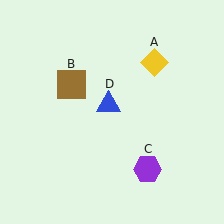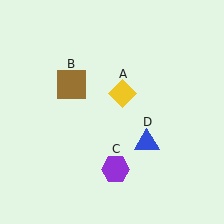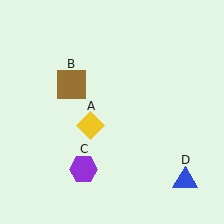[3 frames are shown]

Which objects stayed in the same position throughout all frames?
Brown square (object B) remained stationary.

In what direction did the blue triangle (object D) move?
The blue triangle (object D) moved down and to the right.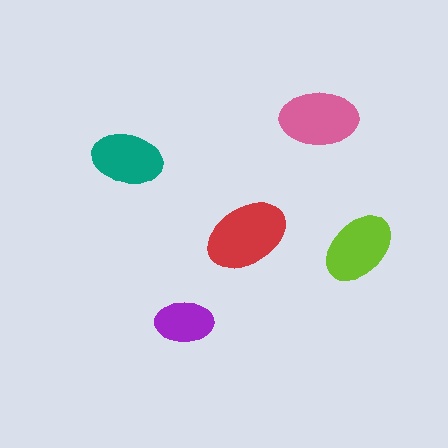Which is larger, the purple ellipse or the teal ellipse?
The teal one.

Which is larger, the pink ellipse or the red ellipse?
The red one.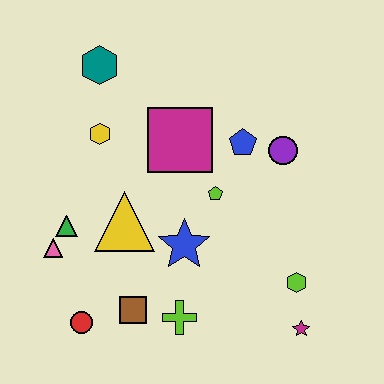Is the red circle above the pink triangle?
No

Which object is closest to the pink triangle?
The green triangle is closest to the pink triangle.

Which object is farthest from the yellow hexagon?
The magenta star is farthest from the yellow hexagon.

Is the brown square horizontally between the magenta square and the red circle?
Yes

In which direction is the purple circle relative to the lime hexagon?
The purple circle is above the lime hexagon.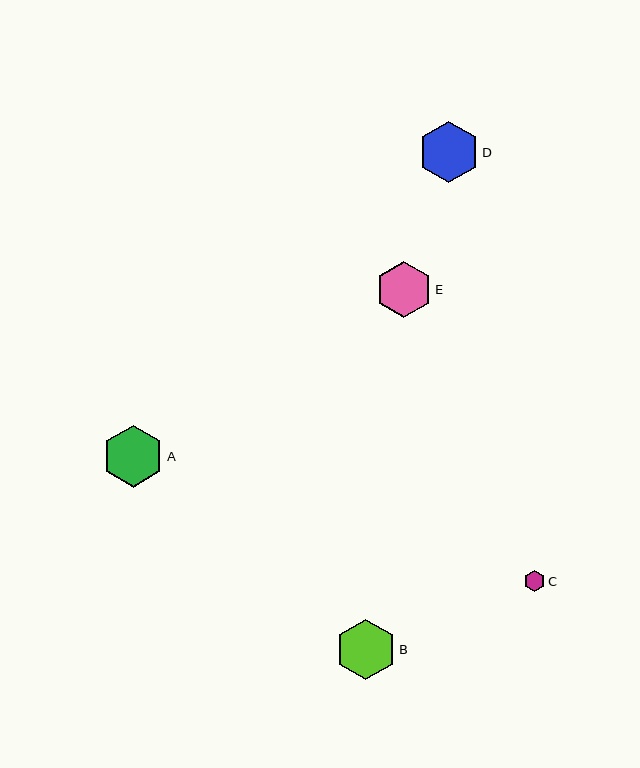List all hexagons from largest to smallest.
From largest to smallest: A, B, D, E, C.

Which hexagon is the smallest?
Hexagon C is the smallest with a size of approximately 21 pixels.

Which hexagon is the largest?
Hexagon A is the largest with a size of approximately 62 pixels.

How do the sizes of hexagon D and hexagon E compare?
Hexagon D and hexagon E are approximately the same size.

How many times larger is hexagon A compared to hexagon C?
Hexagon A is approximately 3.0 times the size of hexagon C.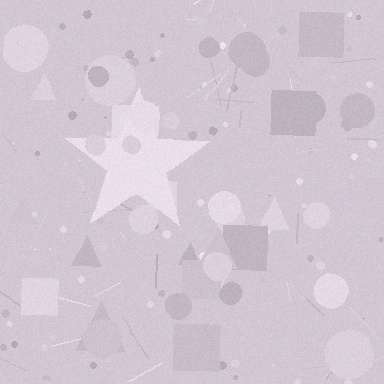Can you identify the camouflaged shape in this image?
The camouflaged shape is a star.